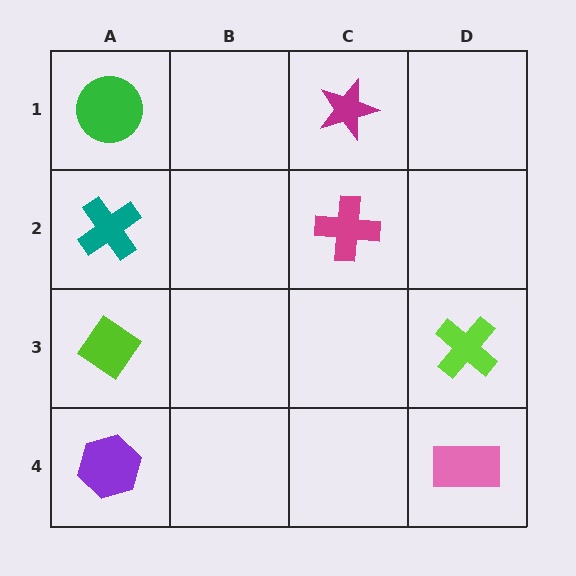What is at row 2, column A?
A teal cross.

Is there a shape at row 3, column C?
No, that cell is empty.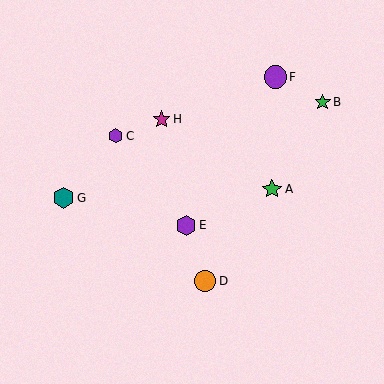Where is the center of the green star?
The center of the green star is at (323, 102).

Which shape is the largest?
The purple circle (labeled F) is the largest.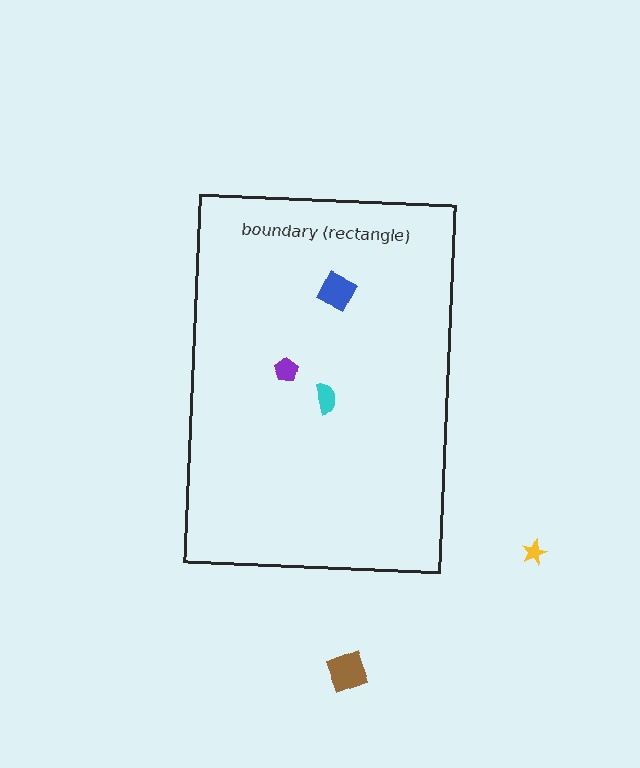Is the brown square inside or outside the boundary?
Outside.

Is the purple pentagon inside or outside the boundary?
Inside.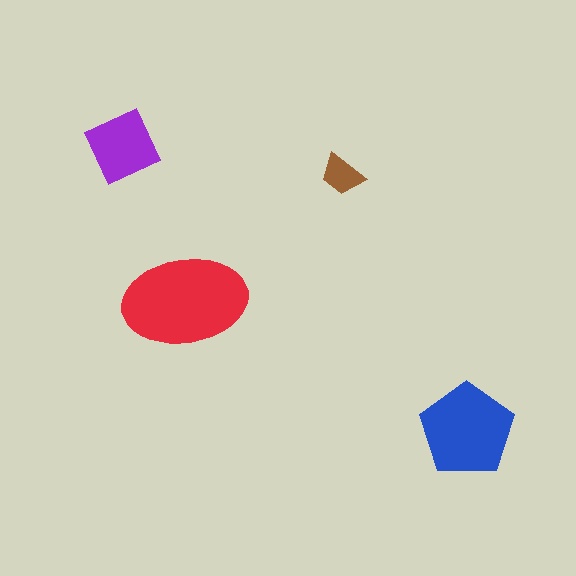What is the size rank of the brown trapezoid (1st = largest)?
4th.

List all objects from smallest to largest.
The brown trapezoid, the purple diamond, the blue pentagon, the red ellipse.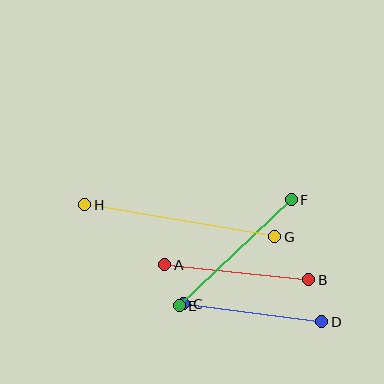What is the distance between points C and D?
The distance is approximately 139 pixels.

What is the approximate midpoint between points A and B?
The midpoint is at approximately (237, 272) pixels.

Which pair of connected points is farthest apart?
Points G and H are farthest apart.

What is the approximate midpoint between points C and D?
The midpoint is at approximately (253, 313) pixels.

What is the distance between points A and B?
The distance is approximately 145 pixels.